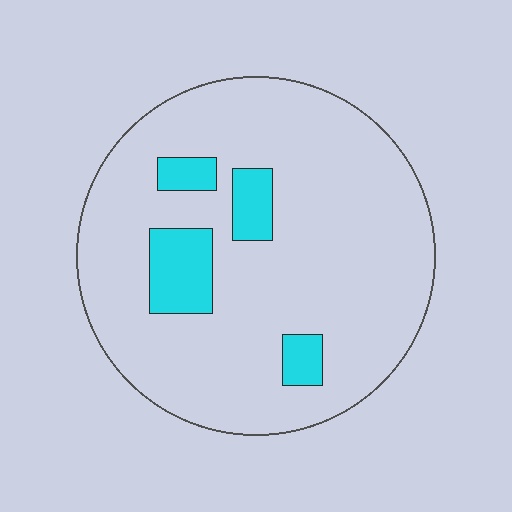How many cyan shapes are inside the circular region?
4.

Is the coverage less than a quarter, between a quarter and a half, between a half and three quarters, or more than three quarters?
Less than a quarter.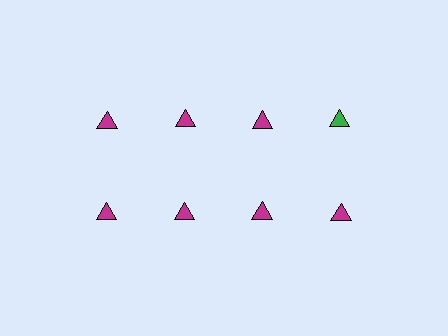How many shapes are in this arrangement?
There are 8 shapes arranged in a grid pattern.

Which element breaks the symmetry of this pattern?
The green triangle in the top row, second from right column breaks the symmetry. All other shapes are magenta triangles.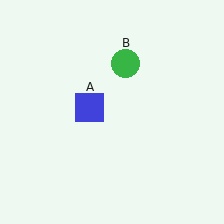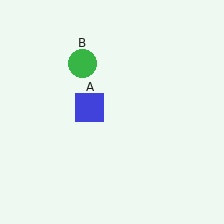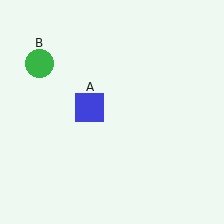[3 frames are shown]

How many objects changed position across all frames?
1 object changed position: green circle (object B).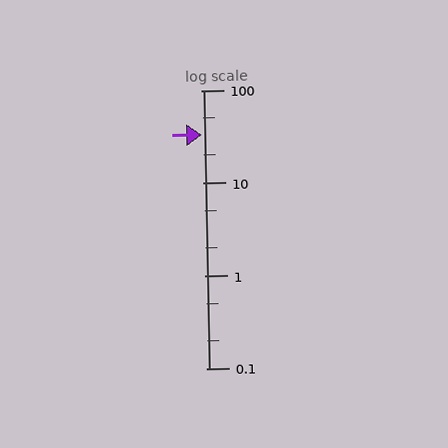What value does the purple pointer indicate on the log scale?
The pointer indicates approximately 33.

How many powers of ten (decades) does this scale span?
The scale spans 3 decades, from 0.1 to 100.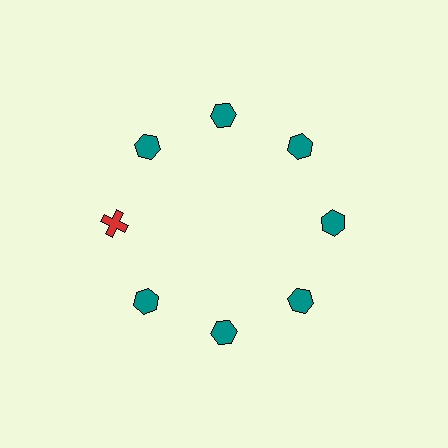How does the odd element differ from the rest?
It differs in both color (red instead of teal) and shape (cross instead of hexagon).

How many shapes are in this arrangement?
There are 8 shapes arranged in a ring pattern.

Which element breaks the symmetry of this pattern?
The red cross at roughly the 9 o'clock position breaks the symmetry. All other shapes are teal hexagons.